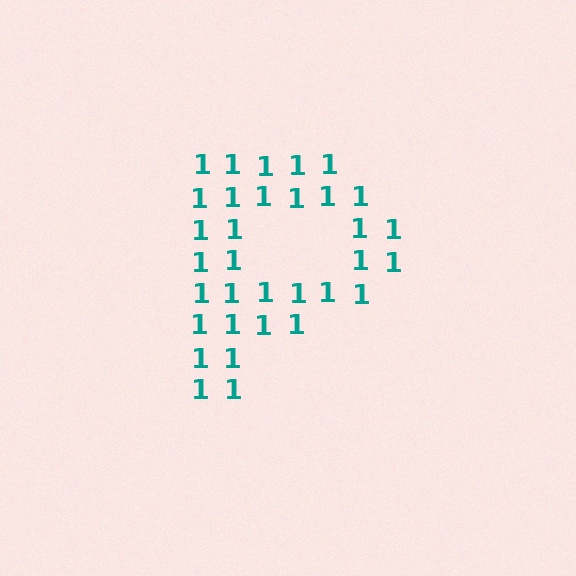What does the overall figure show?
The overall figure shows the letter P.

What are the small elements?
The small elements are digit 1's.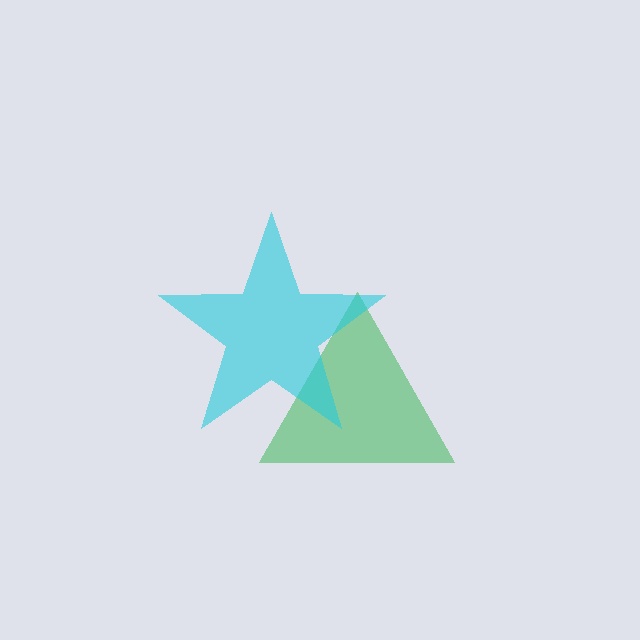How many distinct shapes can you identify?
There are 2 distinct shapes: a green triangle, a cyan star.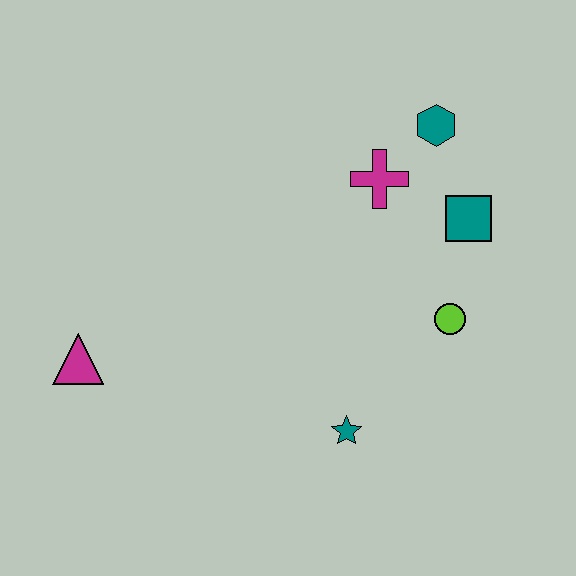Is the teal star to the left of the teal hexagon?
Yes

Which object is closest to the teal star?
The lime circle is closest to the teal star.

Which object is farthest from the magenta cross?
The magenta triangle is farthest from the magenta cross.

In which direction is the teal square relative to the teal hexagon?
The teal square is below the teal hexagon.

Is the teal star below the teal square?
Yes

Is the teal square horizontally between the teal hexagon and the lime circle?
No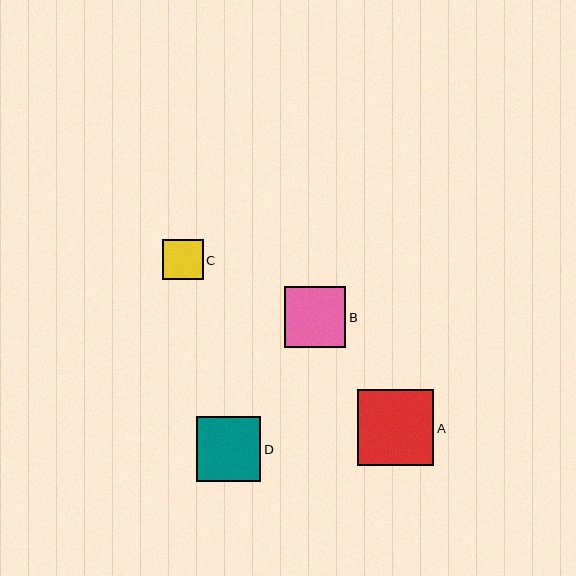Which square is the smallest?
Square C is the smallest with a size of approximately 40 pixels.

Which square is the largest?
Square A is the largest with a size of approximately 76 pixels.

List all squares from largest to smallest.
From largest to smallest: A, D, B, C.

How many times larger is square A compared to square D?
Square A is approximately 1.2 times the size of square D.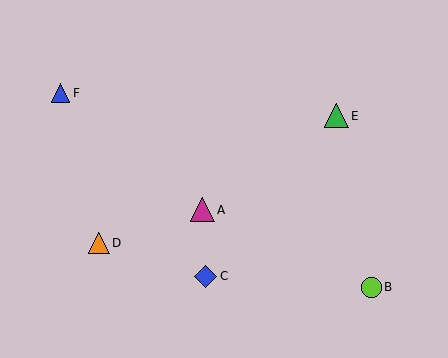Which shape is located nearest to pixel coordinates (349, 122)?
The green triangle (labeled E) at (336, 116) is nearest to that location.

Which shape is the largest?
The green triangle (labeled E) is the largest.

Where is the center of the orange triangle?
The center of the orange triangle is at (99, 243).